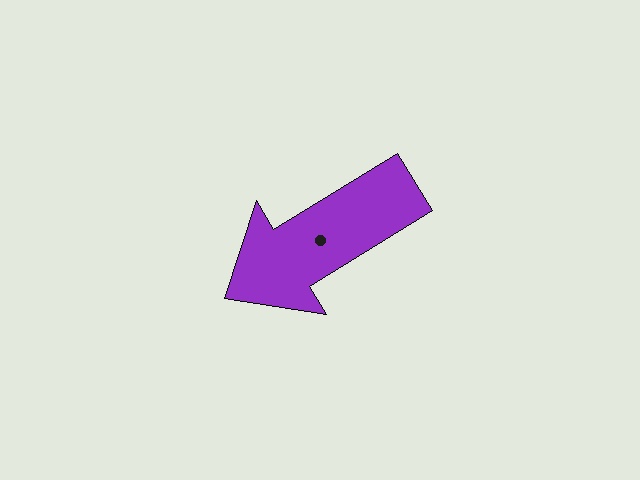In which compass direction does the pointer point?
Southwest.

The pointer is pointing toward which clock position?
Roughly 8 o'clock.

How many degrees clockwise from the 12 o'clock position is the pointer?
Approximately 238 degrees.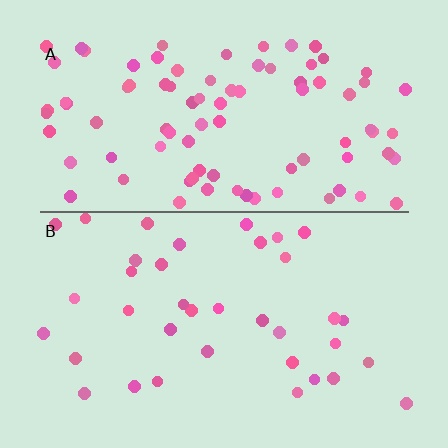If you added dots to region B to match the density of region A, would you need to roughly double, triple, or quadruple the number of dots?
Approximately double.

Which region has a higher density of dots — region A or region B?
A (the top).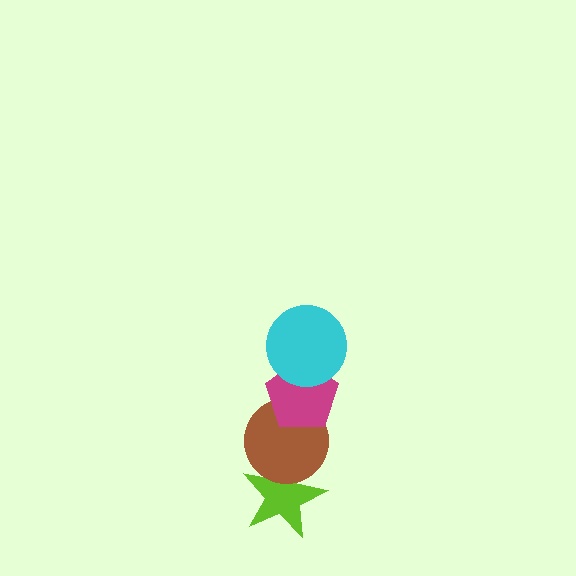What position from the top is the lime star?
The lime star is 4th from the top.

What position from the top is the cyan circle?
The cyan circle is 1st from the top.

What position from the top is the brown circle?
The brown circle is 3rd from the top.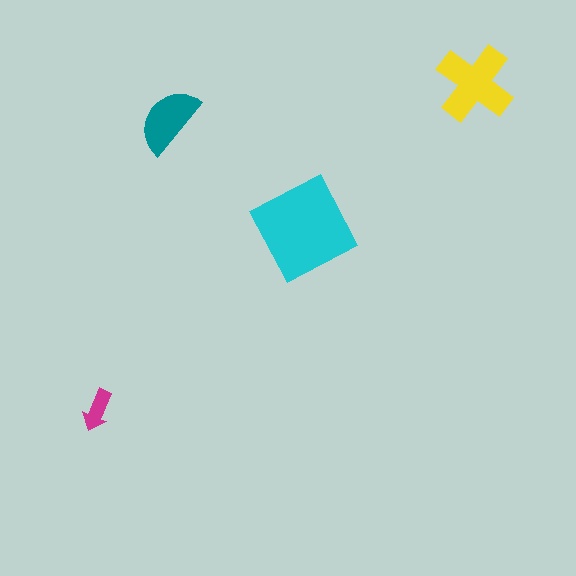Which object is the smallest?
The magenta arrow.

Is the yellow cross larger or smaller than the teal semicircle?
Larger.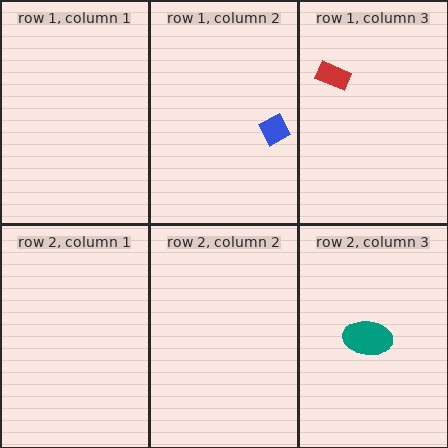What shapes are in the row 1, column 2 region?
The blue diamond.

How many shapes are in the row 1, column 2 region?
1.